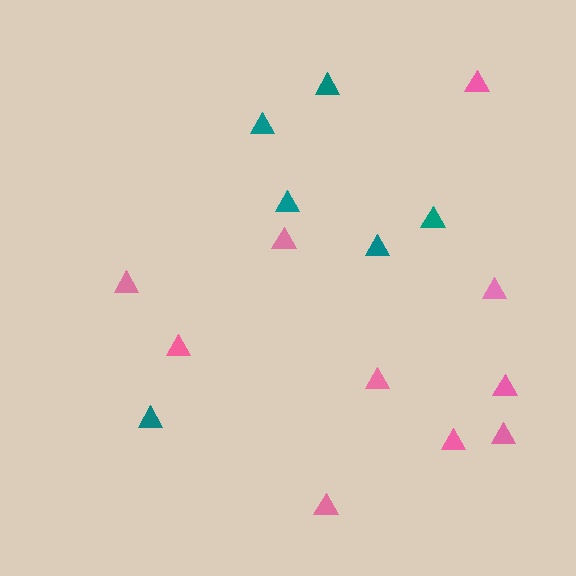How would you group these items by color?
There are 2 groups: one group of pink triangles (10) and one group of teal triangles (6).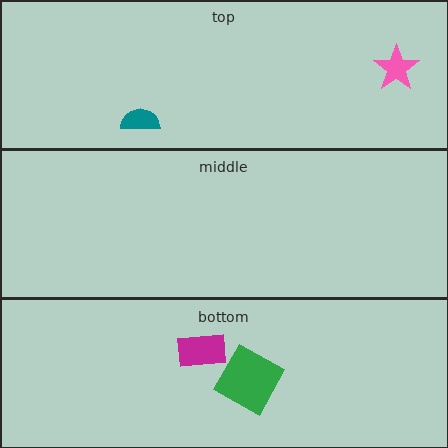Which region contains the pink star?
The top region.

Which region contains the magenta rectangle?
The bottom region.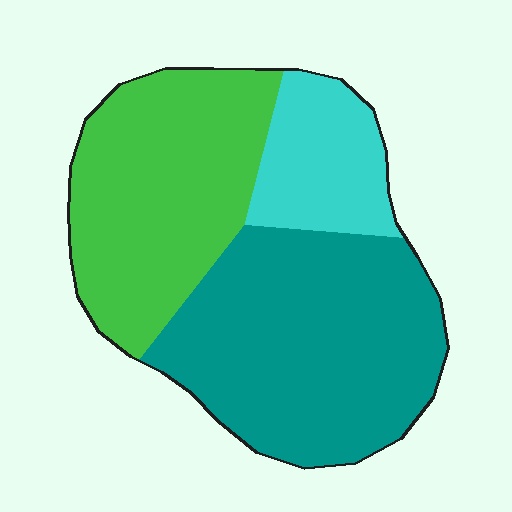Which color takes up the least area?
Cyan, at roughly 15%.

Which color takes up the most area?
Teal, at roughly 45%.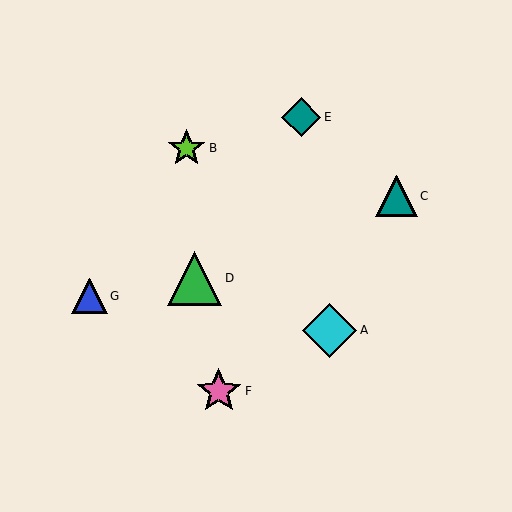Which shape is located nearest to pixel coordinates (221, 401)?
The pink star (labeled F) at (219, 391) is nearest to that location.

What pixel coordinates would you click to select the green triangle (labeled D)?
Click at (195, 278) to select the green triangle D.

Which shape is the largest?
The green triangle (labeled D) is the largest.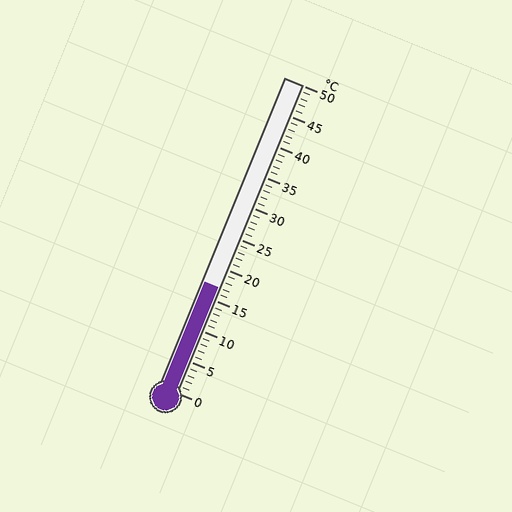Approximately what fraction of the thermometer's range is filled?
The thermometer is filled to approximately 35% of its range.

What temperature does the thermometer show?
The thermometer shows approximately 17°C.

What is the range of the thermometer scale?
The thermometer scale ranges from 0°C to 50°C.